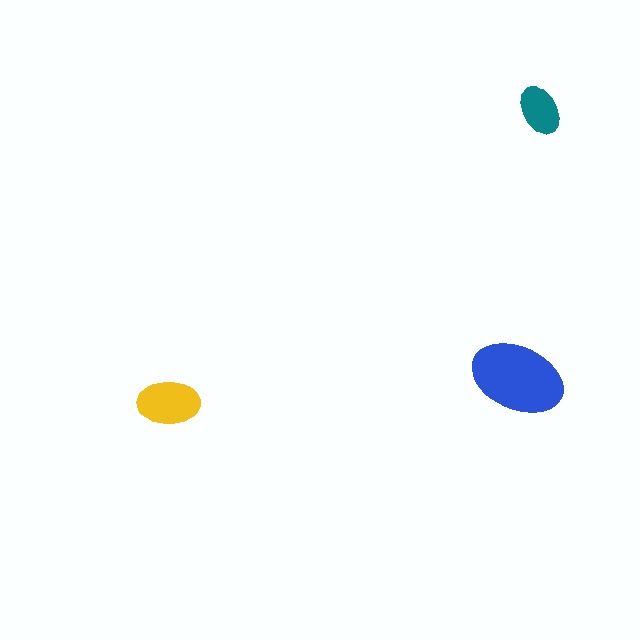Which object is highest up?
The teal ellipse is topmost.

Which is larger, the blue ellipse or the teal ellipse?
The blue one.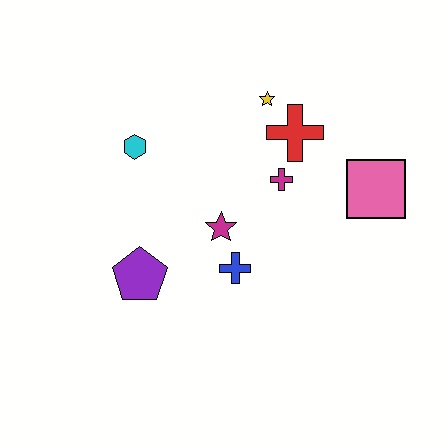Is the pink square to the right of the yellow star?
Yes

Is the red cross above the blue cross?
Yes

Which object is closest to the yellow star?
The red cross is closest to the yellow star.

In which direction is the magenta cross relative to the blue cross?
The magenta cross is above the blue cross.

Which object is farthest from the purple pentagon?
The pink square is farthest from the purple pentagon.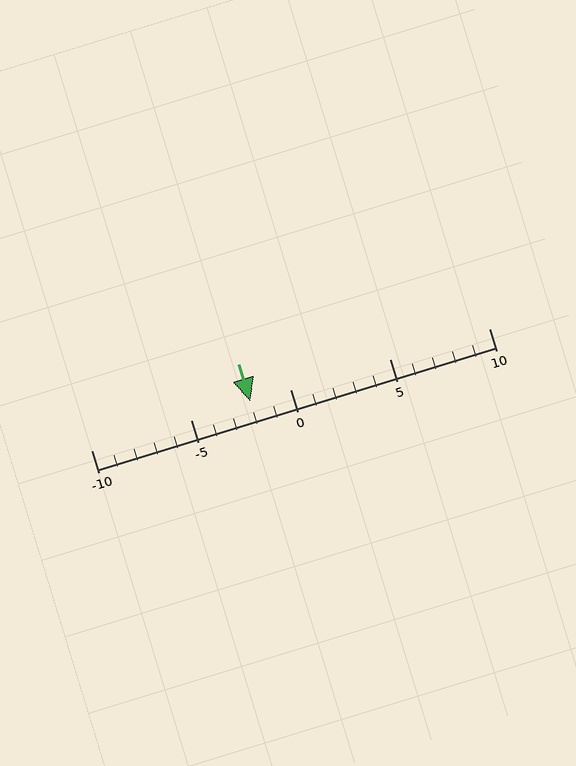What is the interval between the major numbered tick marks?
The major tick marks are spaced 5 units apart.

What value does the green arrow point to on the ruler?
The green arrow points to approximately -2.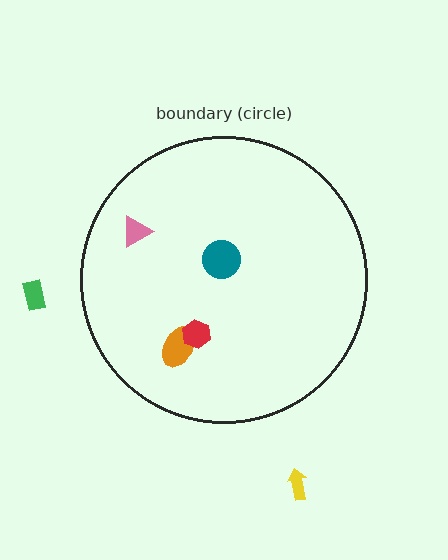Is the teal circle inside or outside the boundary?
Inside.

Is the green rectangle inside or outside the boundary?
Outside.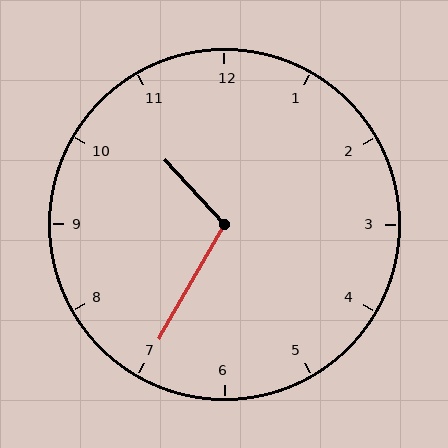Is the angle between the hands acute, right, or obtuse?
It is obtuse.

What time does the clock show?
10:35.